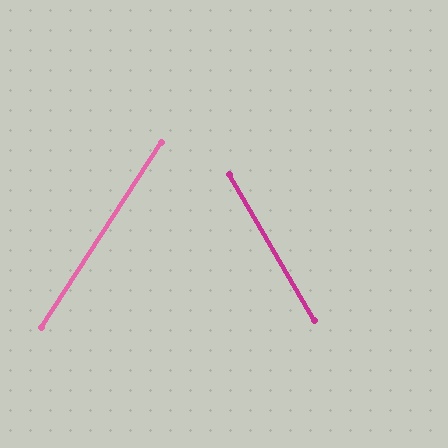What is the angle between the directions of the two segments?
Approximately 63 degrees.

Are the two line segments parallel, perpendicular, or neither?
Neither parallel nor perpendicular — they differ by about 63°.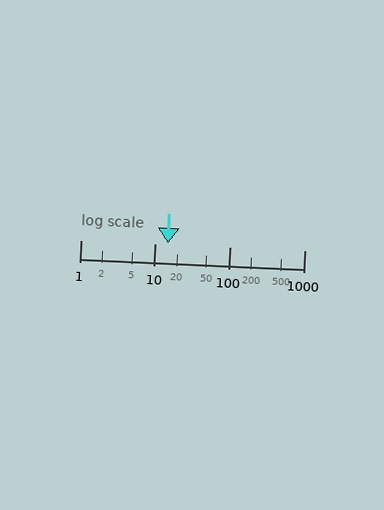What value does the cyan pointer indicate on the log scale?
The pointer indicates approximately 15.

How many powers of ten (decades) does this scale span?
The scale spans 3 decades, from 1 to 1000.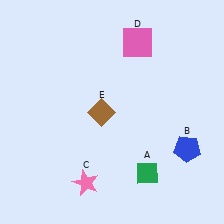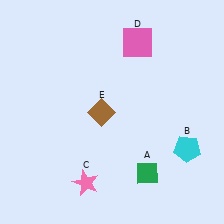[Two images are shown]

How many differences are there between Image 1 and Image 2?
There is 1 difference between the two images.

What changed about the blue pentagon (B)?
In Image 1, B is blue. In Image 2, it changed to cyan.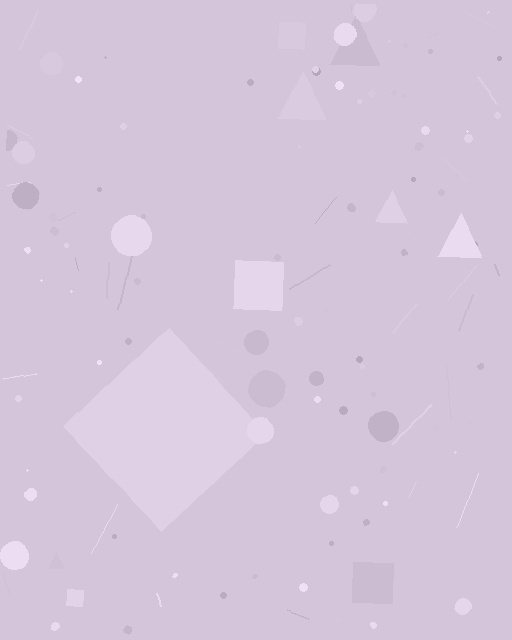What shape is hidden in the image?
A diamond is hidden in the image.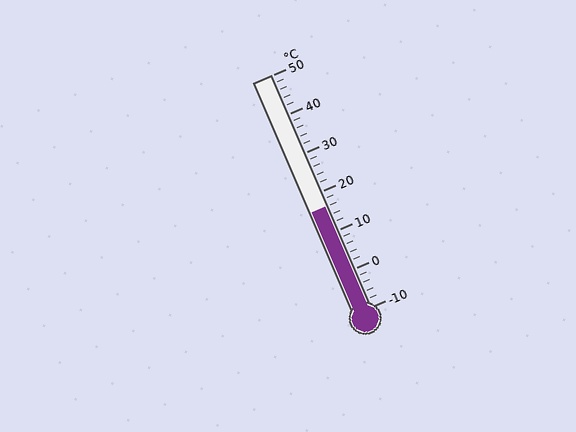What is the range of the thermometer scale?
The thermometer scale ranges from -10°C to 50°C.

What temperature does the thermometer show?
The thermometer shows approximately 16°C.